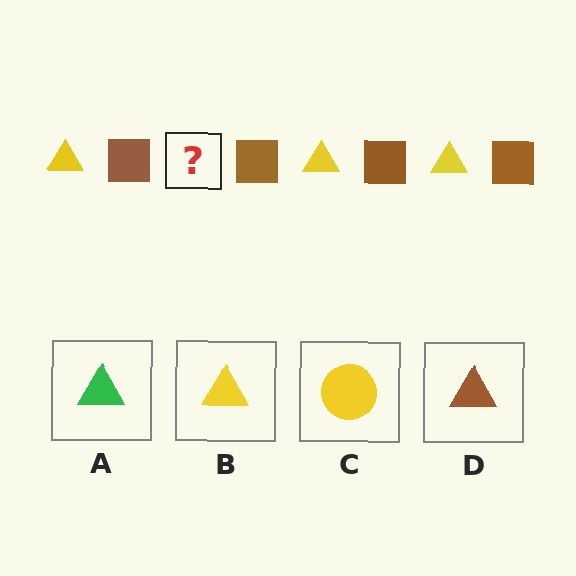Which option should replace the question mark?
Option B.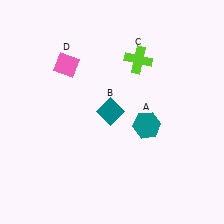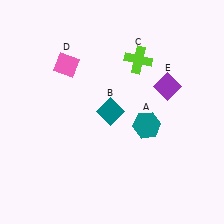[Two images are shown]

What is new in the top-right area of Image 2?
A purple diamond (E) was added in the top-right area of Image 2.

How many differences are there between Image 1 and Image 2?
There is 1 difference between the two images.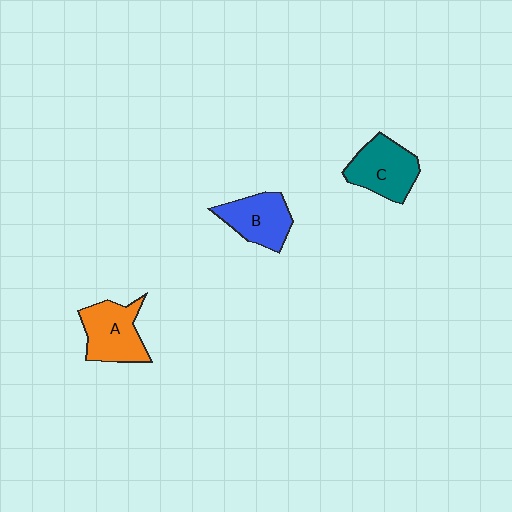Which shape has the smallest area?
Shape B (blue).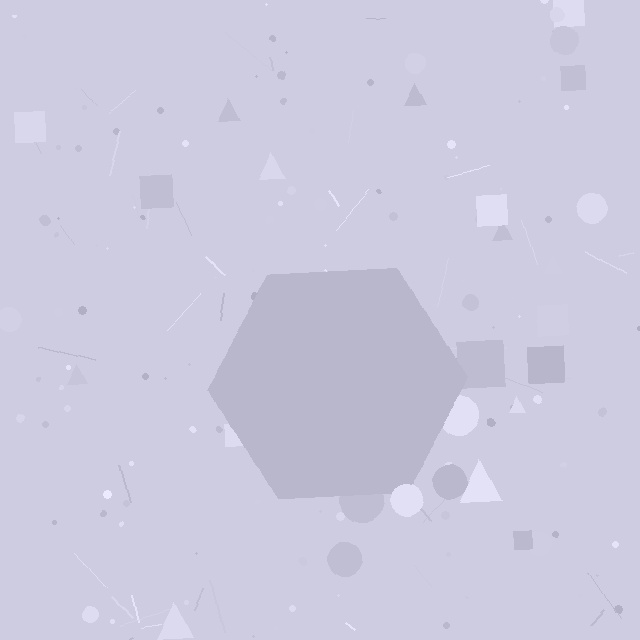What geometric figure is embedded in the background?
A hexagon is embedded in the background.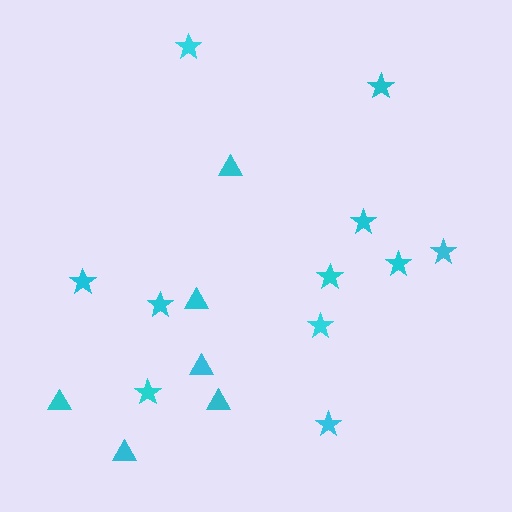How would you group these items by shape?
There are 2 groups: one group of triangles (6) and one group of stars (11).